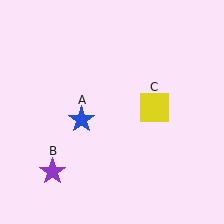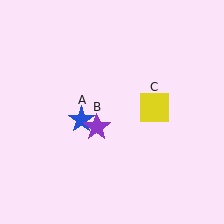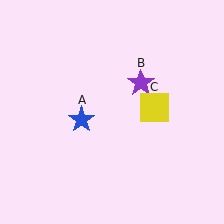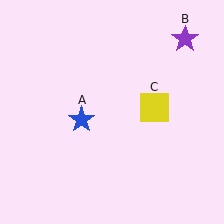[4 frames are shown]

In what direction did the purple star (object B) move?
The purple star (object B) moved up and to the right.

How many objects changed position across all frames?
1 object changed position: purple star (object B).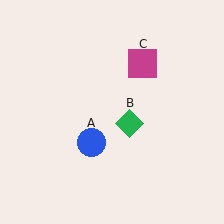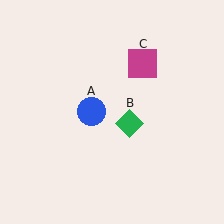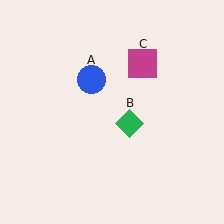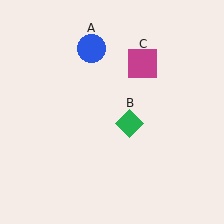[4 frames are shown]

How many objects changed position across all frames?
1 object changed position: blue circle (object A).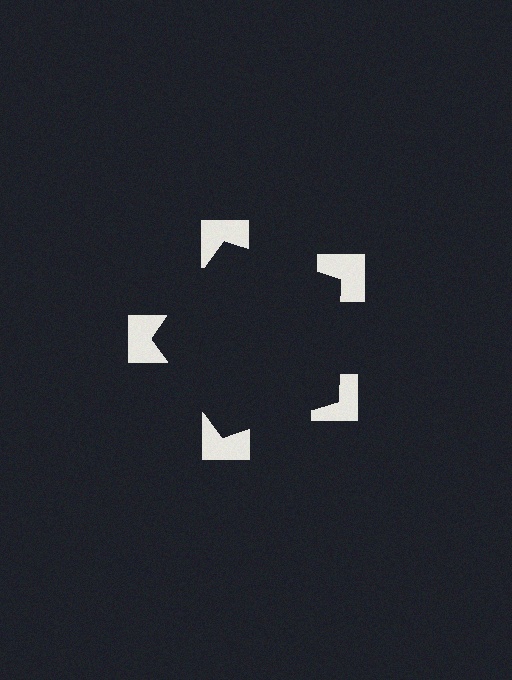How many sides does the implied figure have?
5 sides.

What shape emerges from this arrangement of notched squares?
An illusory pentagon — its edges are inferred from the aligned wedge cuts in the notched squares, not physically drawn.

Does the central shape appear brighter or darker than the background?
It typically appears slightly darker than the background, even though no actual brightness change is drawn.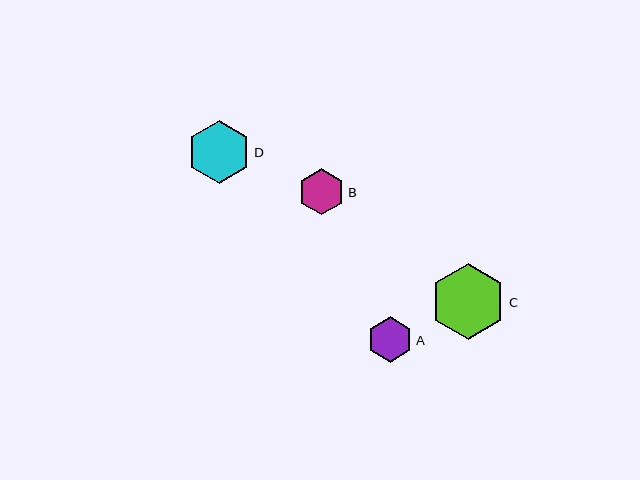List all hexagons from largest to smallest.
From largest to smallest: C, D, B, A.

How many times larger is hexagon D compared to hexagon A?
Hexagon D is approximately 1.4 times the size of hexagon A.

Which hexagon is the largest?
Hexagon C is the largest with a size of approximately 76 pixels.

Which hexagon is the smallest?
Hexagon A is the smallest with a size of approximately 45 pixels.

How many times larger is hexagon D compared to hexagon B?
Hexagon D is approximately 1.4 times the size of hexagon B.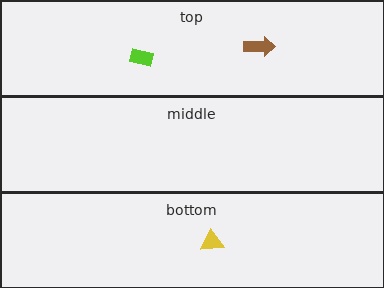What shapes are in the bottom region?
The yellow triangle.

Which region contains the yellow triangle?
The bottom region.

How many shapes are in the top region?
2.